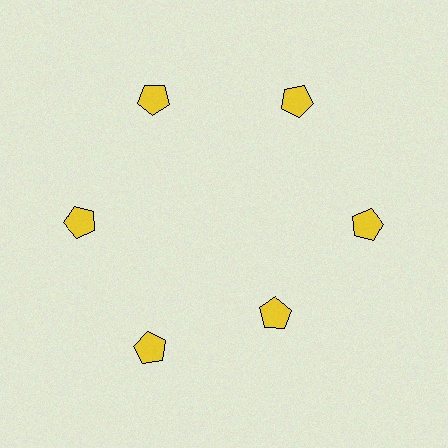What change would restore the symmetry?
The symmetry would be restored by moving it outward, back onto the ring so that all 6 pentagons sit at equal angles and equal distance from the center.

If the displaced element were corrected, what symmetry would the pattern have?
It would have 6-fold rotational symmetry — the pattern would map onto itself every 60 degrees.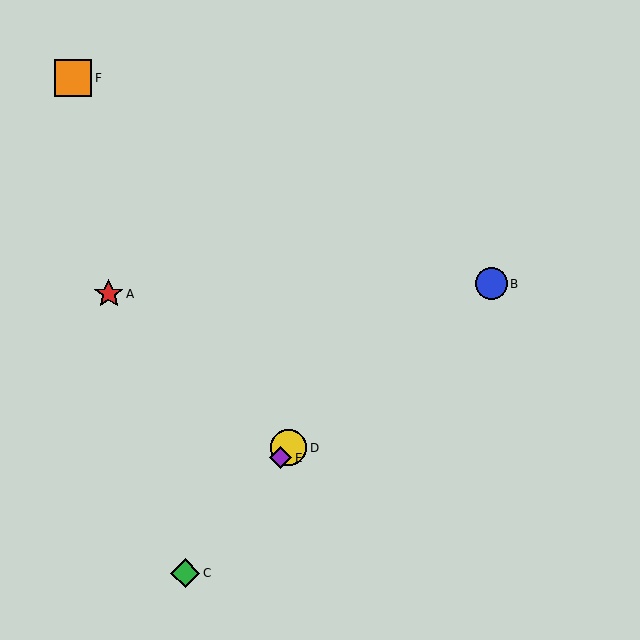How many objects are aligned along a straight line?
3 objects (C, D, E) are aligned along a straight line.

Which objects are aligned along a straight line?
Objects C, D, E are aligned along a straight line.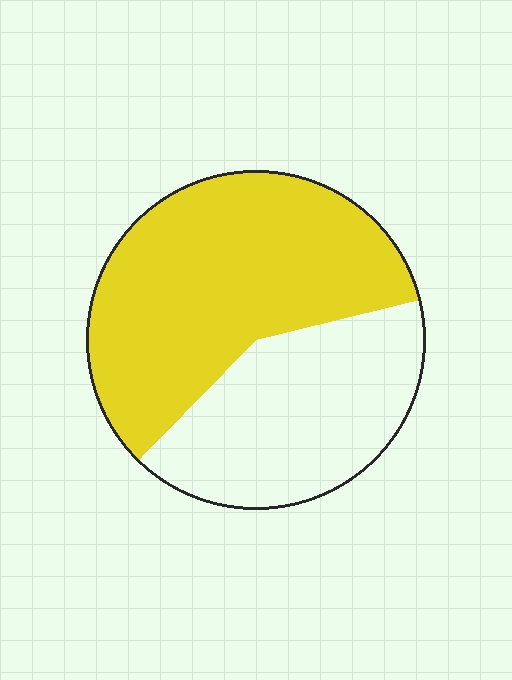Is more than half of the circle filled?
Yes.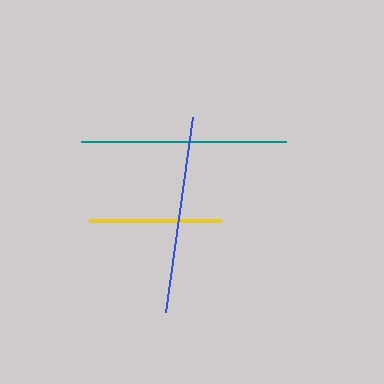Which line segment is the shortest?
The yellow line is the shortest at approximately 132 pixels.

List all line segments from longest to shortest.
From longest to shortest: teal, blue, yellow.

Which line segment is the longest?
The teal line is the longest at approximately 205 pixels.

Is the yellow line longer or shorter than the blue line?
The blue line is longer than the yellow line.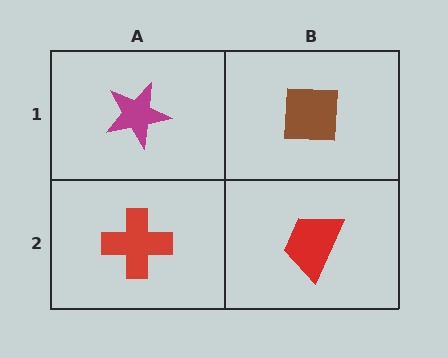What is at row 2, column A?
A red cross.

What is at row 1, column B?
A brown square.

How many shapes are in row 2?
2 shapes.